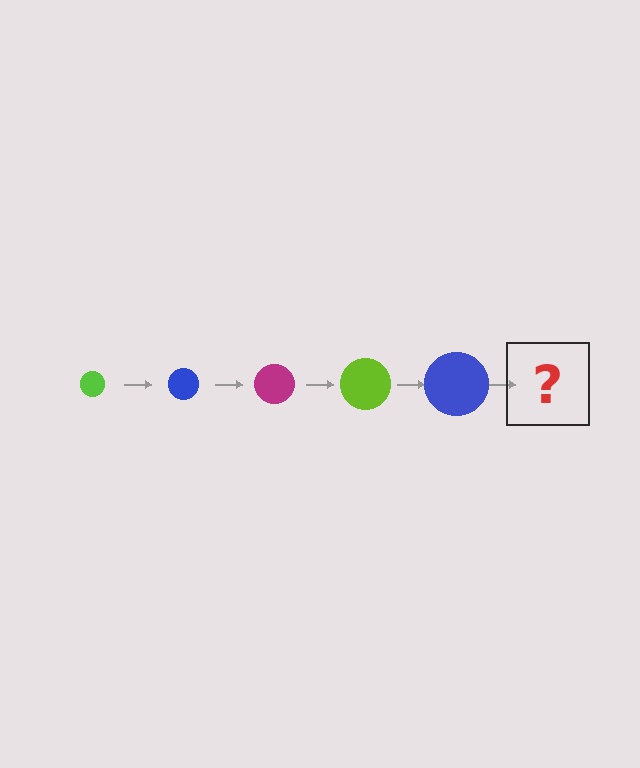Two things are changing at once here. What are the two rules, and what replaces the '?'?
The two rules are that the circle grows larger each step and the color cycles through lime, blue, and magenta. The '?' should be a magenta circle, larger than the previous one.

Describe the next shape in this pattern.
It should be a magenta circle, larger than the previous one.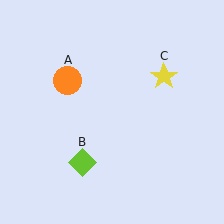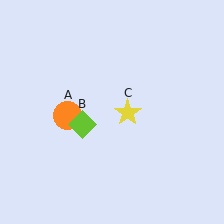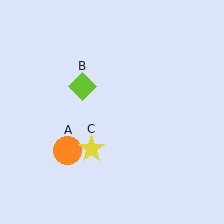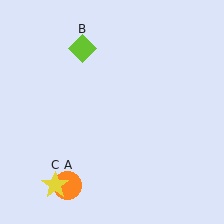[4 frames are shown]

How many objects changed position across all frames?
3 objects changed position: orange circle (object A), lime diamond (object B), yellow star (object C).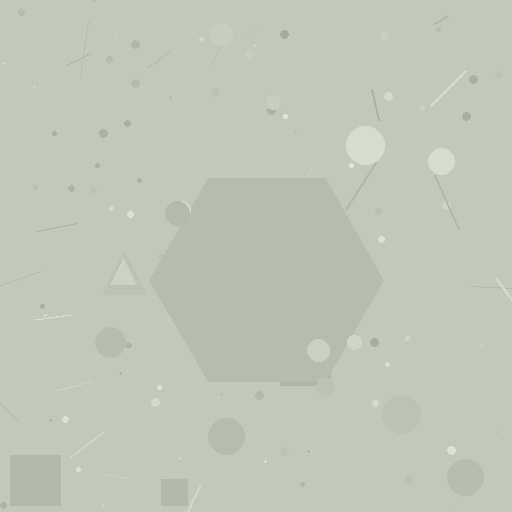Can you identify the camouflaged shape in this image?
The camouflaged shape is a hexagon.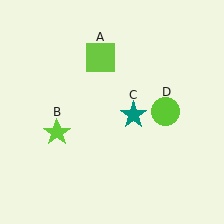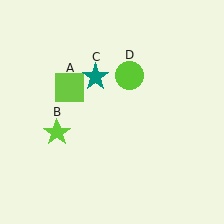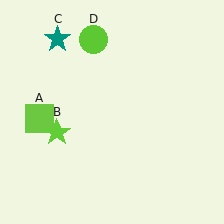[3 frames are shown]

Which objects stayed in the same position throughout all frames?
Lime star (object B) remained stationary.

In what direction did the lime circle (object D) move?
The lime circle (object D) moved up and to the left.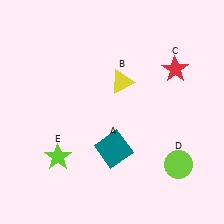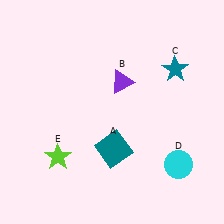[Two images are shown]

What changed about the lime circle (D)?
In Image 1, D is lime. In Image 2, it changed to cyan.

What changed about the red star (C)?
In Image 1, C is red. In Image 2, it changed to teal.